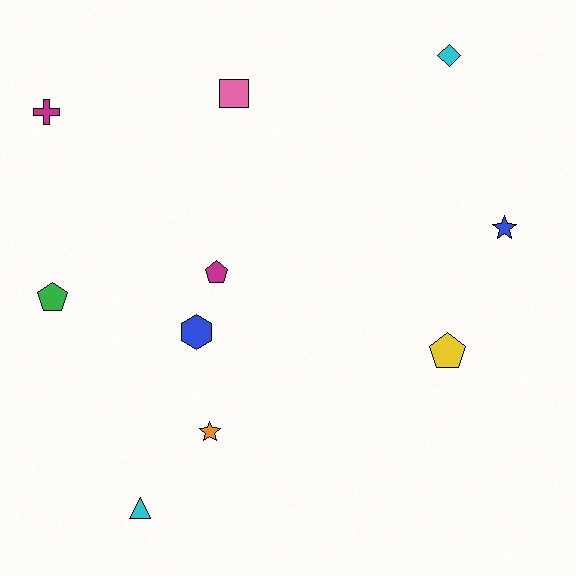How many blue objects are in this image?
There are 2 blue objects.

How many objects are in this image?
There are 10 objects.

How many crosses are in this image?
There is 1 cross.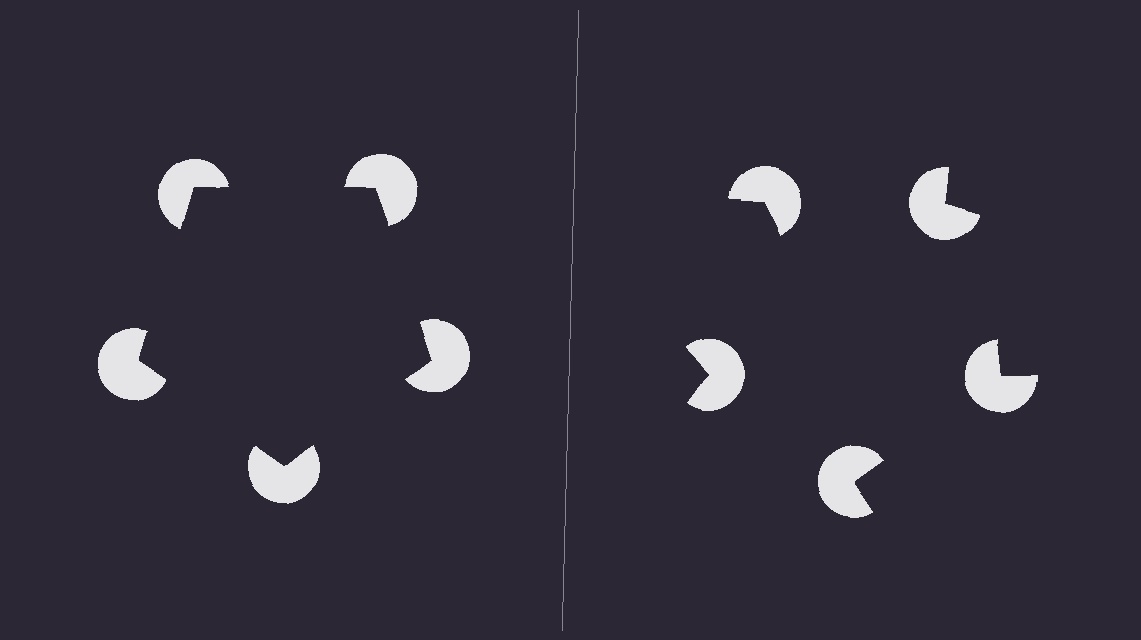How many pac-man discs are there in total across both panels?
10 — 5 on each side.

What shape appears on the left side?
An illusory pentagon.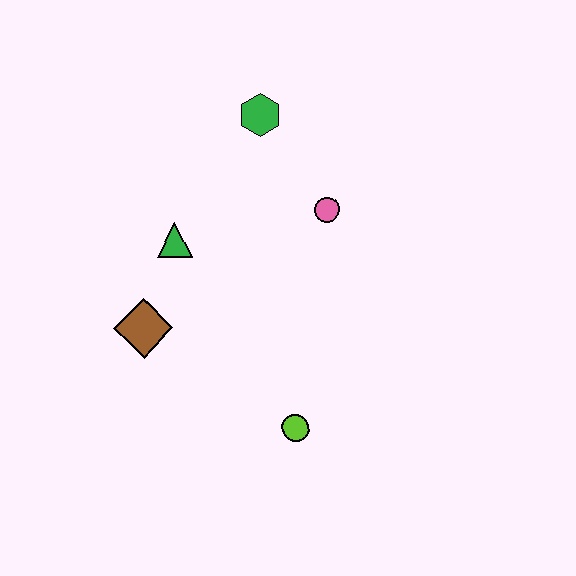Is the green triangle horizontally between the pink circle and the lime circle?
No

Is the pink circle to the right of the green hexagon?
Yes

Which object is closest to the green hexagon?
The pink circle is closest to the green hexagon.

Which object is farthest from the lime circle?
The green hexagon is farthest from the lime circle.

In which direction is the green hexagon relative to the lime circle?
The green hexagon is above the lime circle.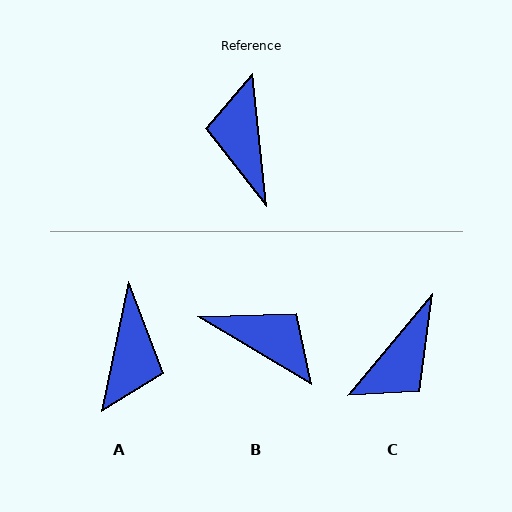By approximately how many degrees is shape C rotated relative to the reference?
Approximately 134 degrees counter-clockwise.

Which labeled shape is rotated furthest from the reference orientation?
A, about 162 degrees away.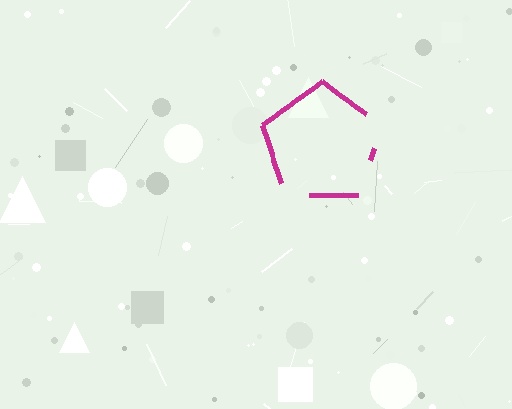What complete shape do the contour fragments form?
The contour fragments form a pentagon.